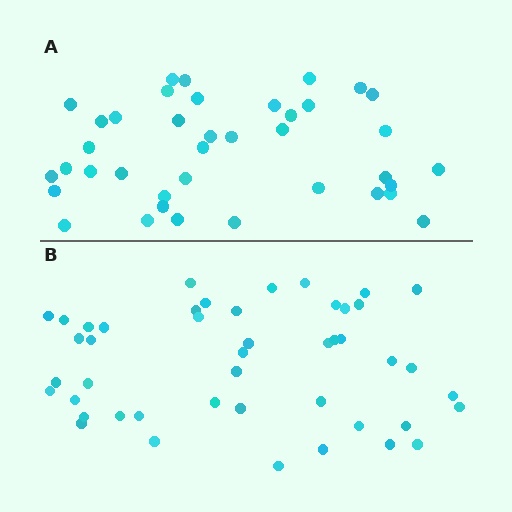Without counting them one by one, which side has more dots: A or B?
Region B (the bottom region) has more dots.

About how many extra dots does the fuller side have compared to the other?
Region B has roughly 8 or so more dots than region A.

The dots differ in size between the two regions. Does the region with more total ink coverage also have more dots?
No. Region A has more total ink coverage because its dots are larger, but region B actually contains more individual dots. Total area can be misleading — the number of items is what matters here.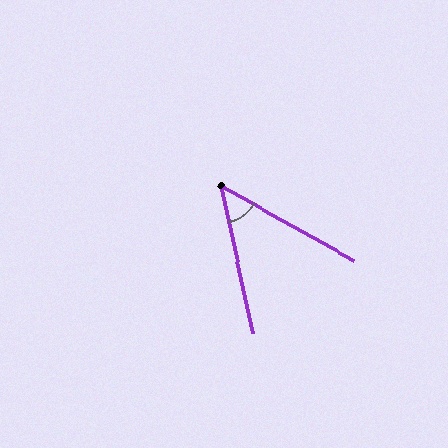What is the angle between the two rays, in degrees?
Approximately 49 degrees.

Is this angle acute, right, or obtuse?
It is acute.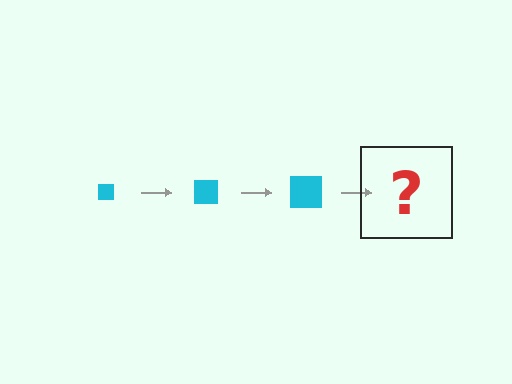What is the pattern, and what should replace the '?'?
The pattern is that the square gets progressively larger each step. The '?' should be a cyan square, larger than the previous one.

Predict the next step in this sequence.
The next step is a cyan square, larger than the previous one.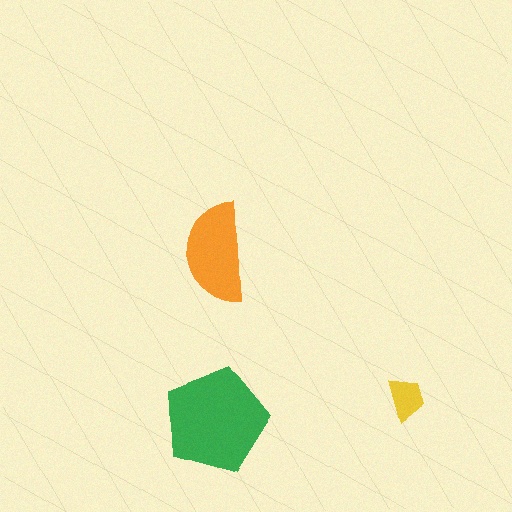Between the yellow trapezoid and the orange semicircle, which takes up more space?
The orange semicircle.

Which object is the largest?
The green pentagon.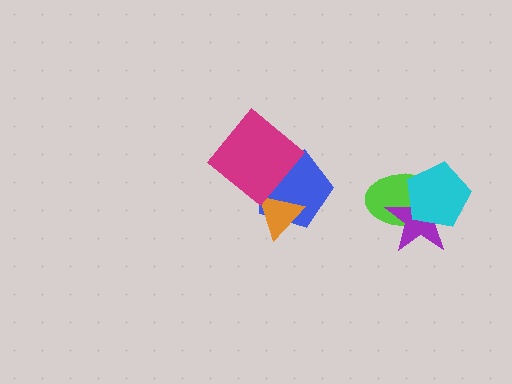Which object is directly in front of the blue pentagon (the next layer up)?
The orange triangle is directly in front of the blue pentagon.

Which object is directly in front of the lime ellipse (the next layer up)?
The purple star is directly in front of the lime ellipse.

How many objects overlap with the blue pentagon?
2 objects overlap with the blue pentagon.